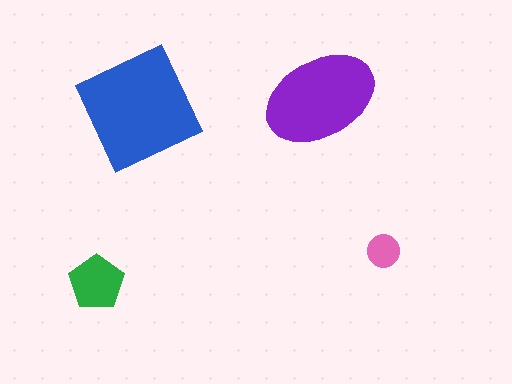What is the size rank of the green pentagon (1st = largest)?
3rd.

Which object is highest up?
The purple ellipse is topmost.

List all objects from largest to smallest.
The blue square, the purple ellipse, the green pentagon, the pink circle.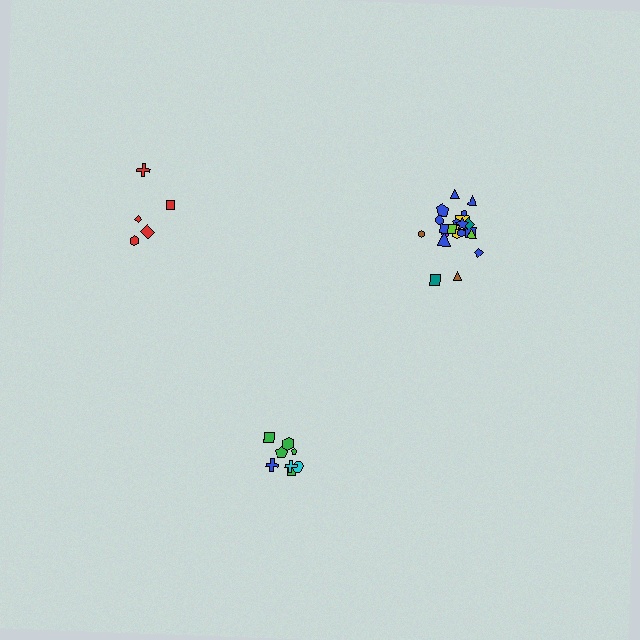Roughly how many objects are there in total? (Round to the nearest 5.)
Roughly 35 objects in total.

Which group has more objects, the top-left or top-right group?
The top-right group.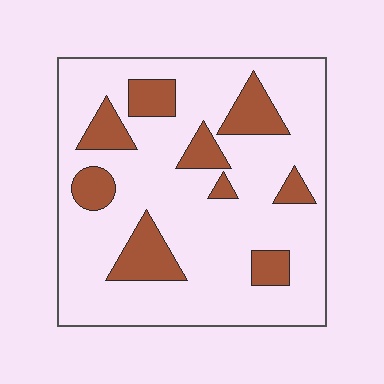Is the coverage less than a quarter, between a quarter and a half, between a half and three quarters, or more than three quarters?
Less than a quarter.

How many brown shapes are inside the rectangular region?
9.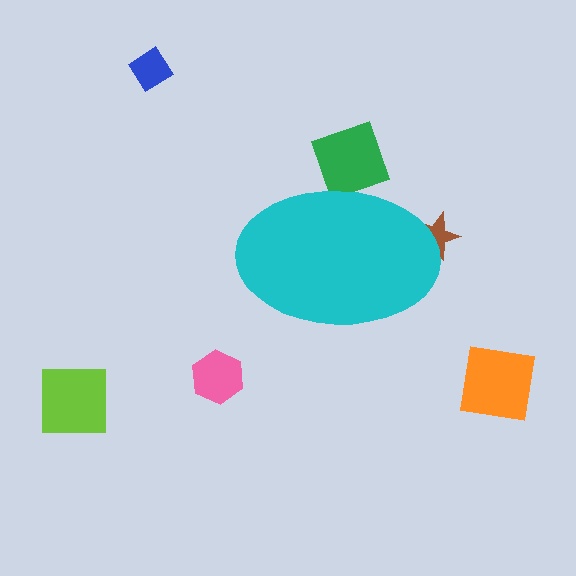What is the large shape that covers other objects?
A cyan ellipse.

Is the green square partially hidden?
Yes, the green square is partially hidden behind the cyan ellipse.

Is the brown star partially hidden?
Yes, the brown star is partially hidden behind the cyan ellipse.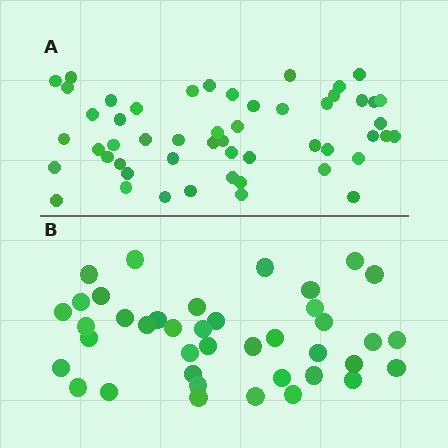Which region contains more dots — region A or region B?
Region A (the top region) has more dots.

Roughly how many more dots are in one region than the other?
Region A has roughly 12 or so more dots than region B.